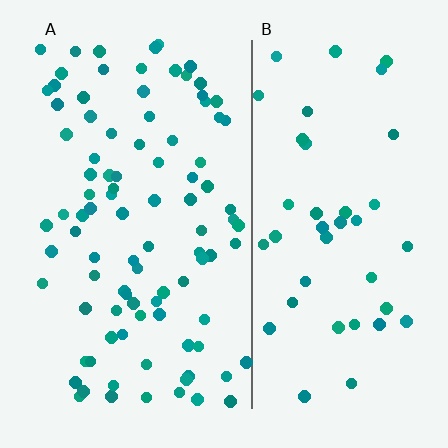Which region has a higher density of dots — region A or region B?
A (the left).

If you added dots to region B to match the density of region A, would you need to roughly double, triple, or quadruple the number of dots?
Approximately double.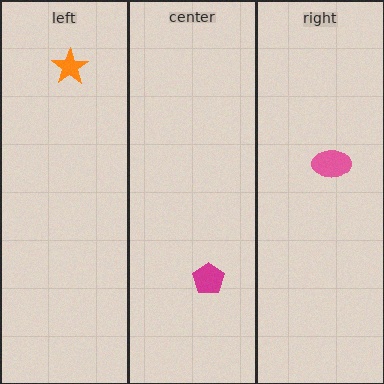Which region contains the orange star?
The left region.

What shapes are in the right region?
The pink ellipse.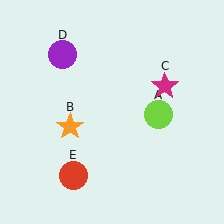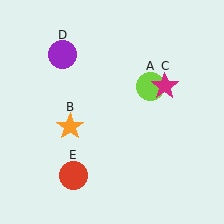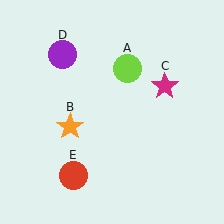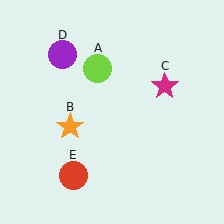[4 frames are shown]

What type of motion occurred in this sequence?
The lime circle (object A) rotated counterclockwise around the center of the scene.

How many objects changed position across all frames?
1 object changed position: lime circle (object A).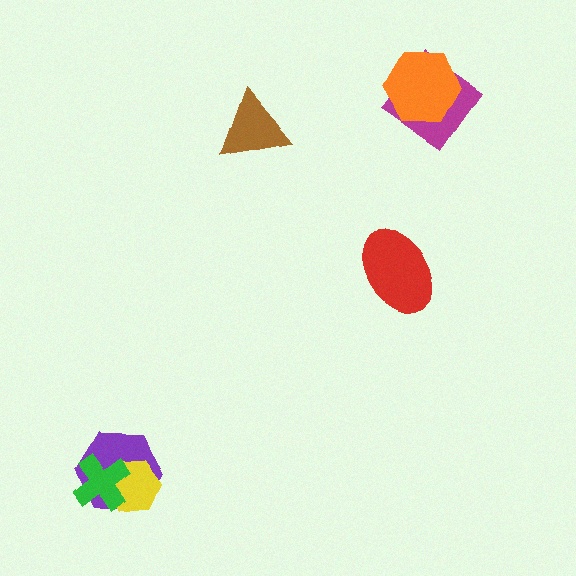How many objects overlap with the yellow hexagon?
2 objects overlap with the yellow hexagon.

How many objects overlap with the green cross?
2 objects overlap with the green cross.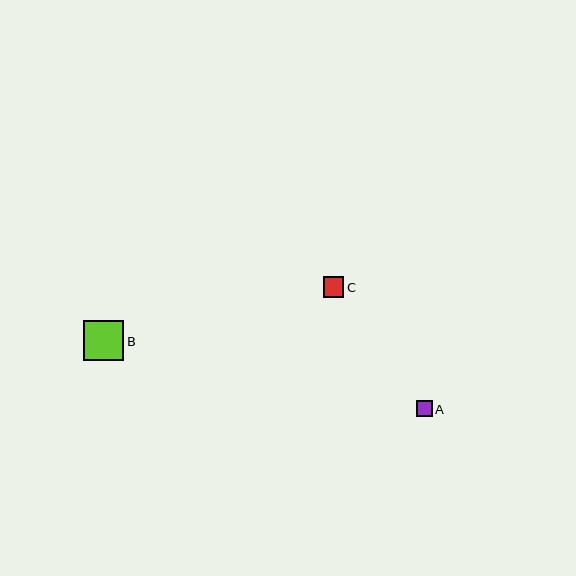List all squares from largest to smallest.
From largest to smallest: B, C, A.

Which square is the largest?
Square B is the largest with a size of approximately 41 pixels.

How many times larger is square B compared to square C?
Square B is approximately 2.0 times the size of square C.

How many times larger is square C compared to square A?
Square C is approximately 1.3 times the size of square A.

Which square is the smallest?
Square A is the smallest with a size of approximately 16 pixels.